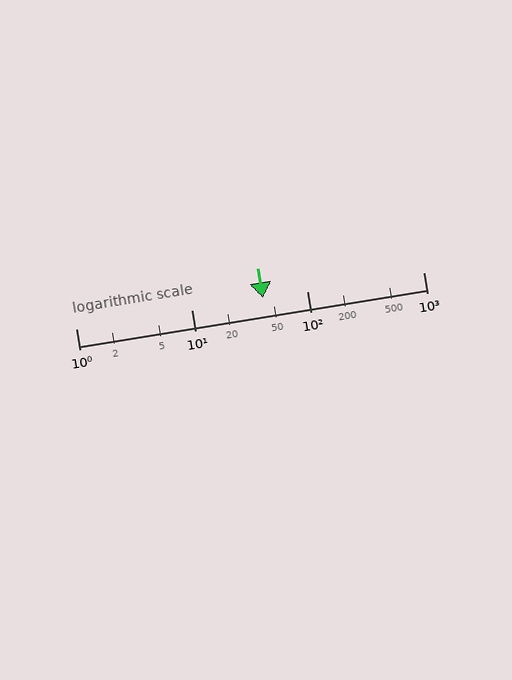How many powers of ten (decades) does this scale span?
The scale spans 3 decades, from 1 to 1000.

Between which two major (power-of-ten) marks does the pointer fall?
The pointer is between 10 and 100.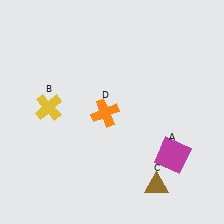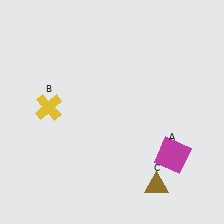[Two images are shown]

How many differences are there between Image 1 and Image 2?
There is 1 difference between the two images.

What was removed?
The orange cross (D) was removed in Image 2.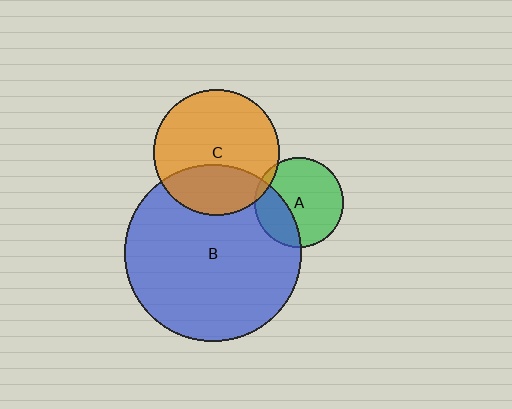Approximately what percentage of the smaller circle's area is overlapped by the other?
Approximately 30%.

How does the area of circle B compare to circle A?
Approximately 3.9 times.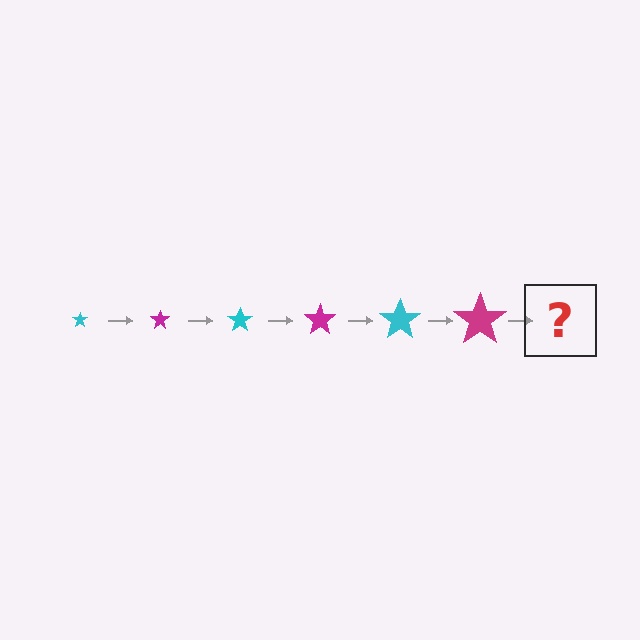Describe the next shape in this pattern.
It should be a cyan star, larger than the previous one.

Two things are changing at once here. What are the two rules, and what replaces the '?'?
The two rules are that the star grows larger each step and the color cycles through cyan and magenta. The '?' should be a cyan star, larger than the previous one.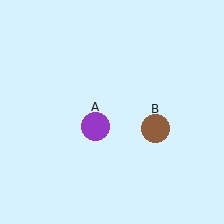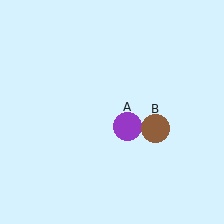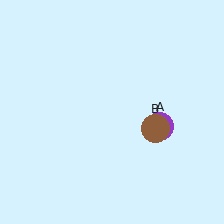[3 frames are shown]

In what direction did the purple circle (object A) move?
The purple circle (object A) moved right.